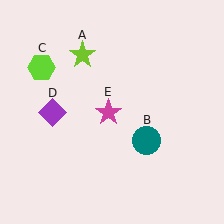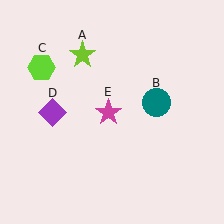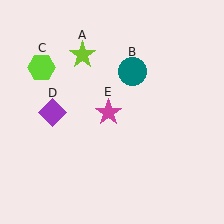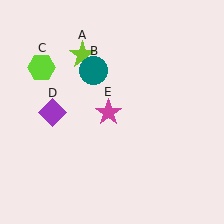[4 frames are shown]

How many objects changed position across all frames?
1 object changed position: teal circle (object B).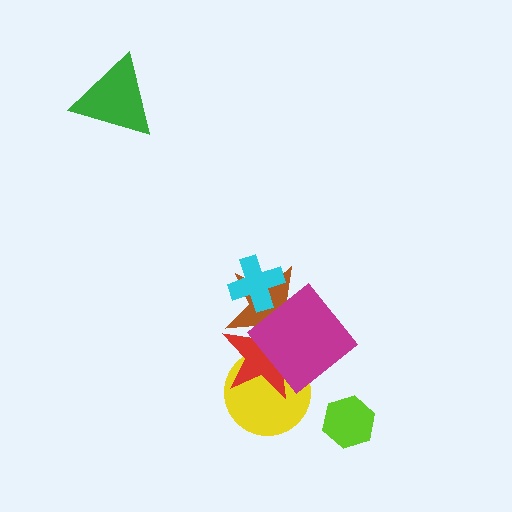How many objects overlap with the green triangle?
0 objects overlap with the green triangle.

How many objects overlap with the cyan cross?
1 object overlaps with the cyan cross.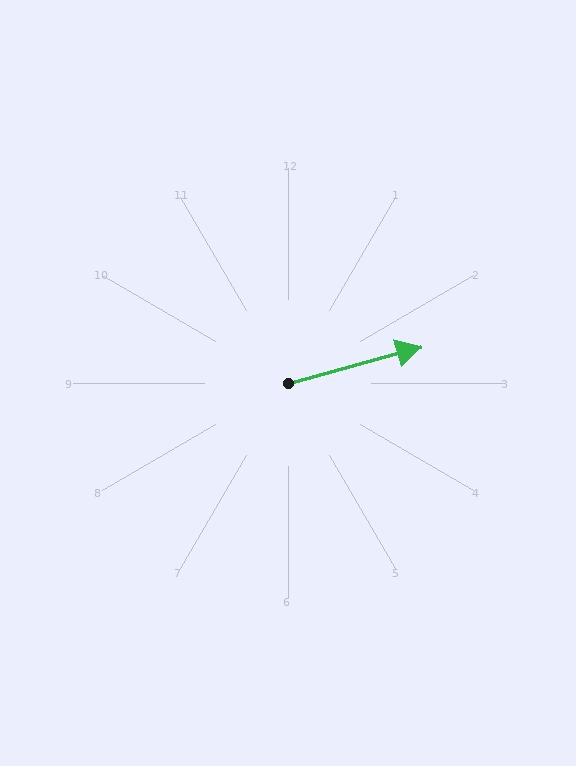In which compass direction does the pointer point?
East.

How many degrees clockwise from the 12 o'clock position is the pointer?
Approximately 75 degrees.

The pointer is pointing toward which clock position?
Roughly 2 o'clock.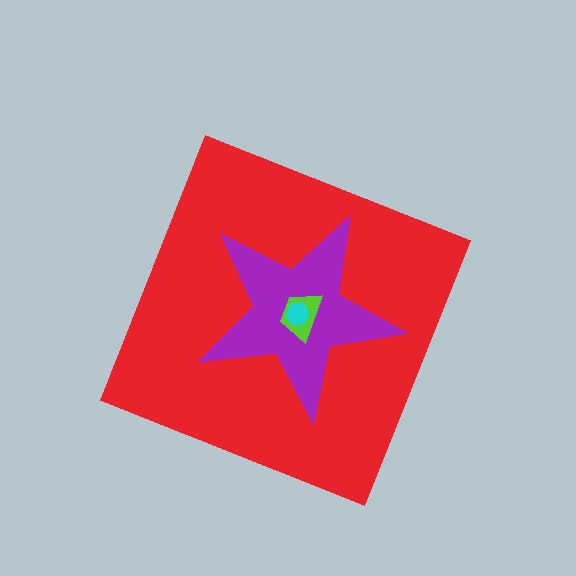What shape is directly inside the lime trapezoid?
The cyan hexagon.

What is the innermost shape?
The cyan hexagon.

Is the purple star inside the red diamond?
Yes.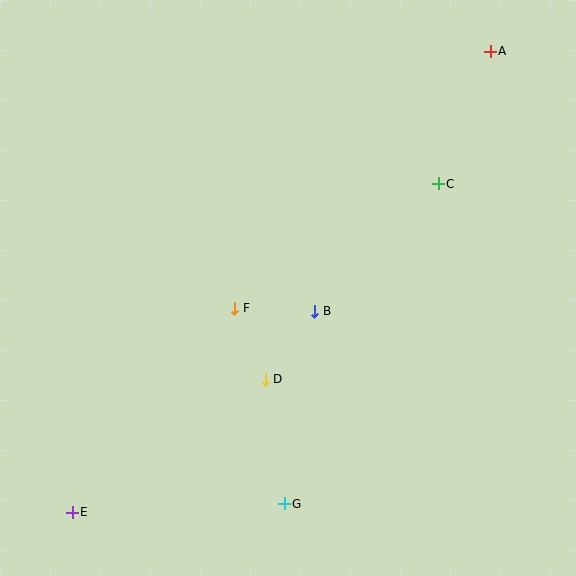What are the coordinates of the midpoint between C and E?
The midpoint between C and E is at (255, 348).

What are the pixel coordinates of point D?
Point D is at (265, 379).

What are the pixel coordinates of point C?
Point C is at (438, 184).